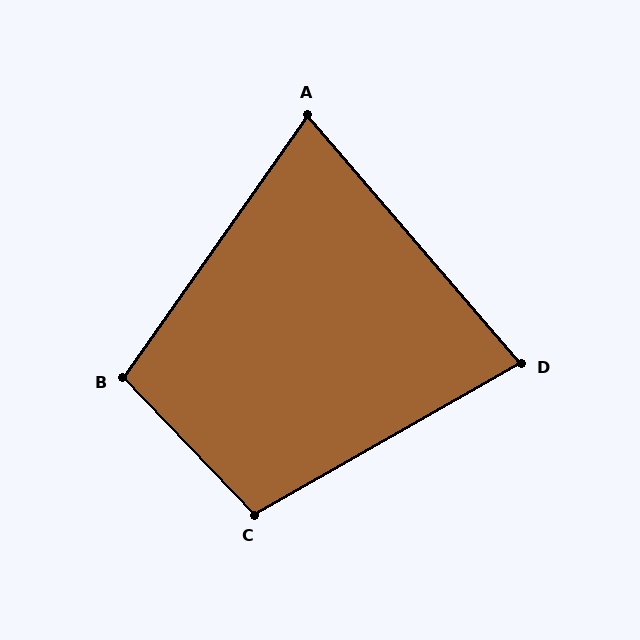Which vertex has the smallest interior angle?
A, at approximately 76 degrees.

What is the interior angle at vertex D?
Approximately 79 degrees (acute).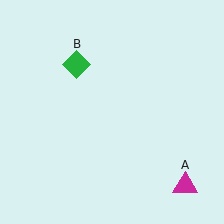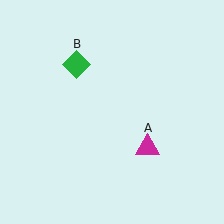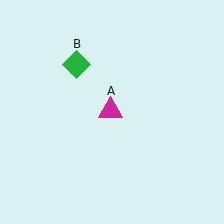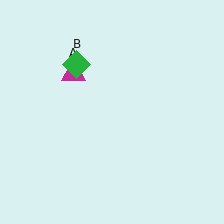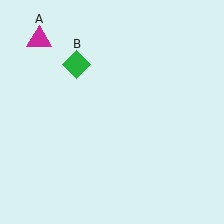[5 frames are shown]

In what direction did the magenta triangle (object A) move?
The magenta triangle (object A) moved up and to the left.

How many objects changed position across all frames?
1 object changed position: magenta triangle (object A).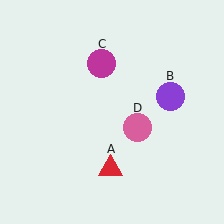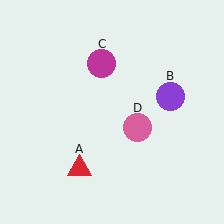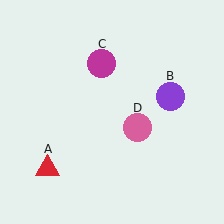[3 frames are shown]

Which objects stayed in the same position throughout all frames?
Purple circle (object B) and magenta circle (object C) and pink circle (object D) remained stationary.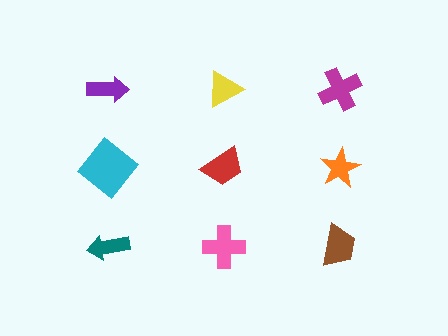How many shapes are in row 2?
3 shapes.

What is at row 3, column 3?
A brown trapezoid.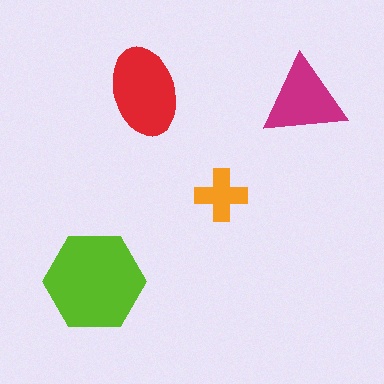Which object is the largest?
The lime hexagon.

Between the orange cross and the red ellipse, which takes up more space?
The red ellipse.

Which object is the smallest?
The orange cross.